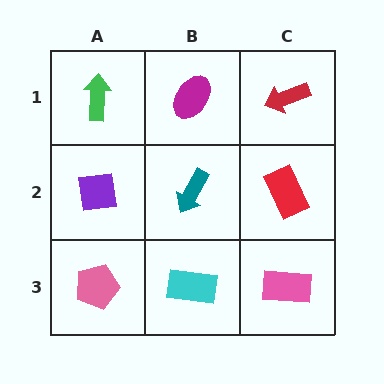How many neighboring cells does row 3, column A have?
2.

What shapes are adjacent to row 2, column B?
A magenta ellipse (row 1, column B), a cyan rectangle (row 3, column B), a purple square (row 2, column A), a red rectangle (row 2, column C).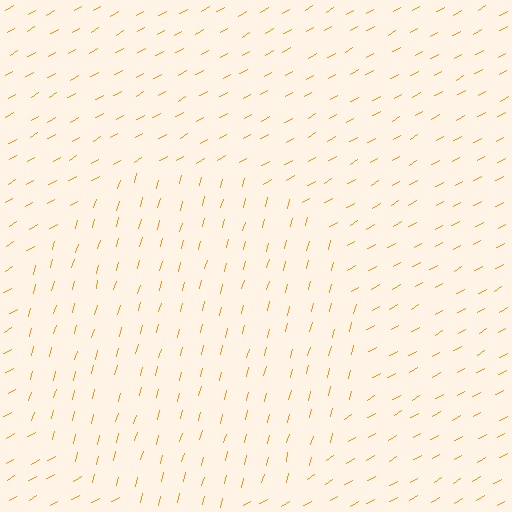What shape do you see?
I see a circle.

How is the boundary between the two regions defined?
The boundary is defined purely by a change in line orientation (approximately 45 degrees difference). All lines are the same color and thickness.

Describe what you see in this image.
The image is filled with small orange line segments. A circle region in the image has lines oriented differently from the surrounding lines, creating a visible texture boundary.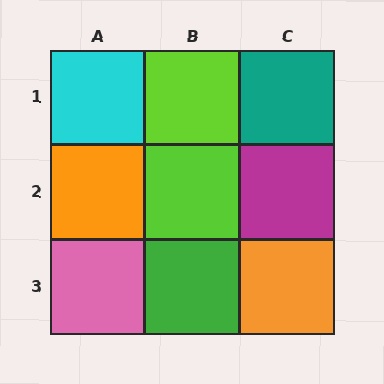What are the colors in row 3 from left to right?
Pink, green, orange.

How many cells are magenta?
1 cell is magenta.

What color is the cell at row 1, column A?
Cyan.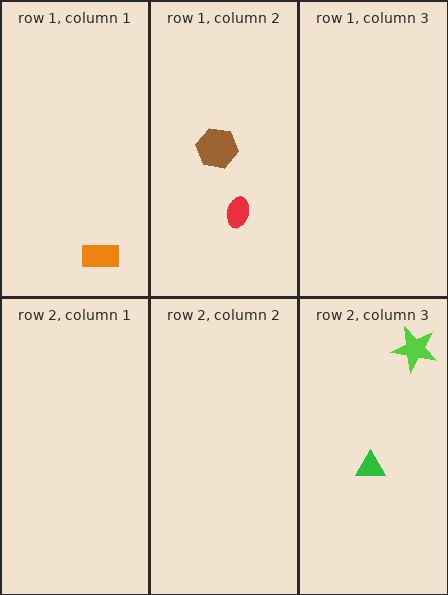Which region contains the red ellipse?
The row 1, column 2 region.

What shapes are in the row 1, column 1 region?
The orange rectangle.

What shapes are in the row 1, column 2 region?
The red ellipse, the brown hexagon.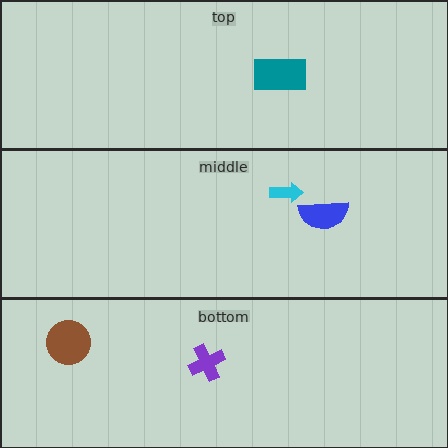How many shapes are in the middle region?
2.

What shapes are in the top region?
The teal rectangle.